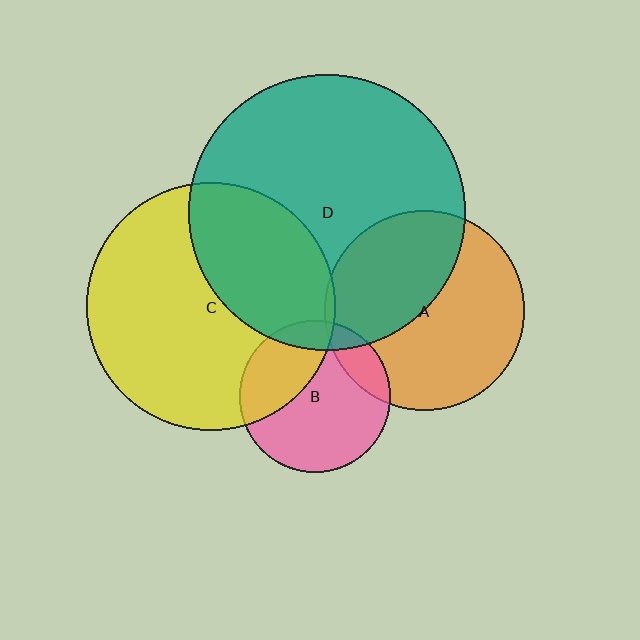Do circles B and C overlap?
Yes.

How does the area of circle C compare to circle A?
Approximately 1.5 times.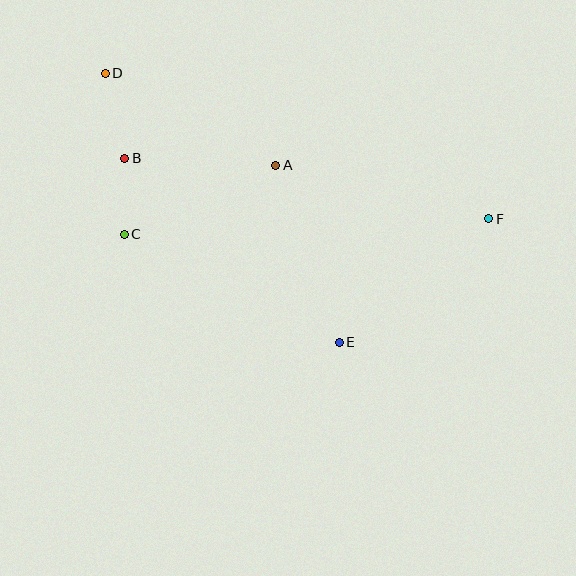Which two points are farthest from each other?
Points D and F are farthest from each other.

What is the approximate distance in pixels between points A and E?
The distance between A and E is approximately 188 pixels.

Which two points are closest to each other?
Points B and C are closest to each other.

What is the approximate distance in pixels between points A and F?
The distance between A and F is approximately 220 pixels.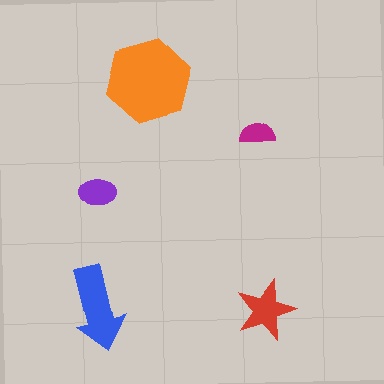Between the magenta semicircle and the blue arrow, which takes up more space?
The blue arrow.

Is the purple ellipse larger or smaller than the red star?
Smaller.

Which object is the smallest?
The magenta semicircle.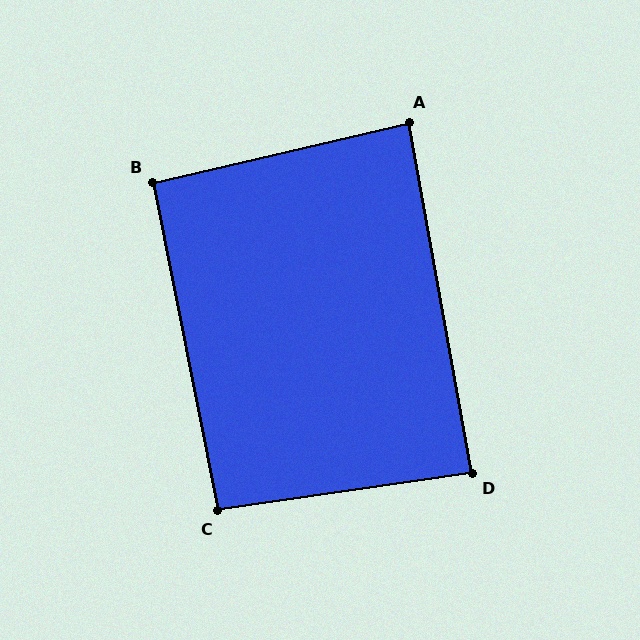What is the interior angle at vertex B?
Approximately 92 degrees (approximately right).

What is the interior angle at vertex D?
Approximately 88 degrees (approximately right).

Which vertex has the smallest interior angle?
A, at approximately 87 degrees.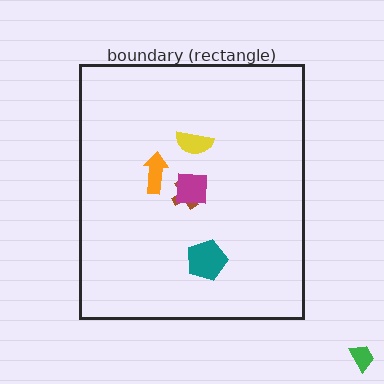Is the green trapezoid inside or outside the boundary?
Outside.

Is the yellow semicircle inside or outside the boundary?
Inside.